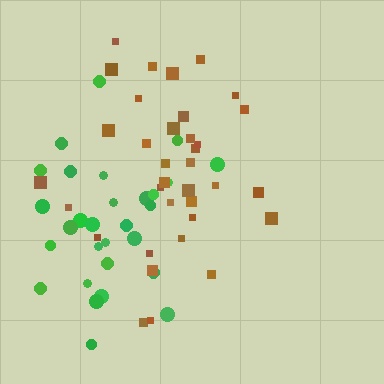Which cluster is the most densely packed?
Green.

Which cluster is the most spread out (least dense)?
Brown.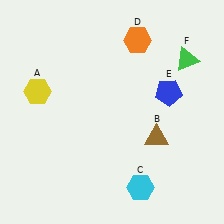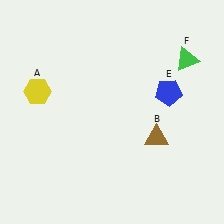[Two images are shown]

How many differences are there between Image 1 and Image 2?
There are 2 differences between the two images.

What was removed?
The orange hexagon (D), the cyan hexagon (C) were removed in Image 2.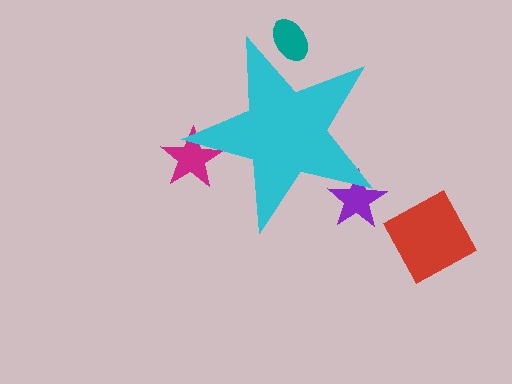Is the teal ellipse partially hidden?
Yes, the teal ellipse is partially hidden behind the cyan star.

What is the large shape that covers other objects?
A cyan star.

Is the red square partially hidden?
No, the red square is fully visible.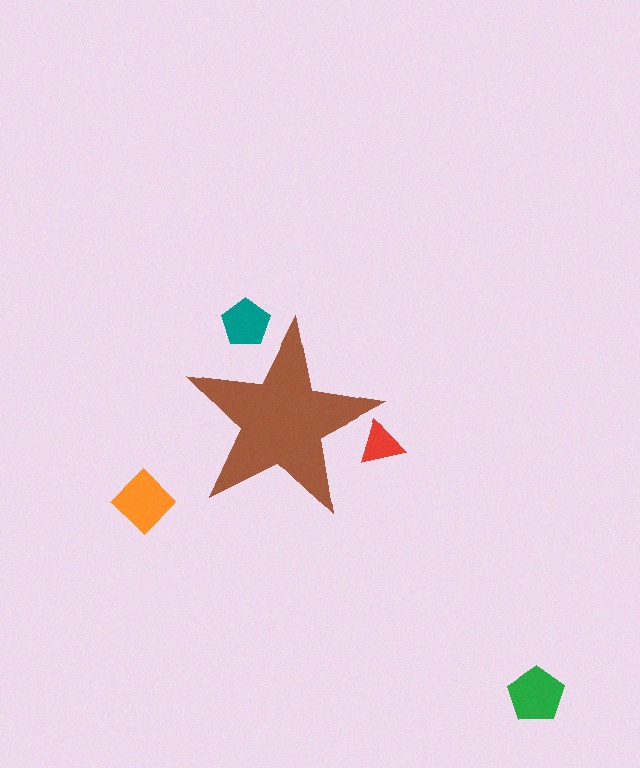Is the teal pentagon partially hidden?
Yes, the teal pentagon is partially hidden behind the brown star.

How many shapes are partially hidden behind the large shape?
2 shapes are partially hidden.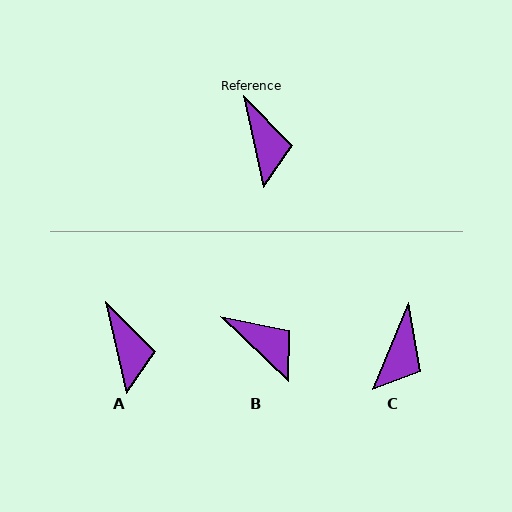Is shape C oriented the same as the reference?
No, it is off by about 35 degrees.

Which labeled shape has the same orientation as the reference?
A.